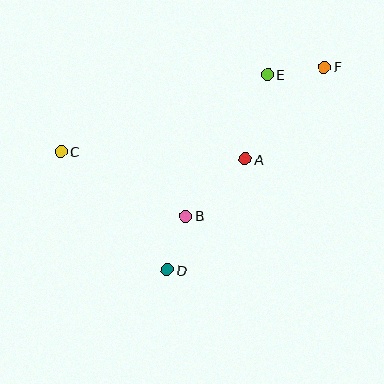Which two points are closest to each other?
Points B and D are closest to each other.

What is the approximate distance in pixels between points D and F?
The distance between D and F is approximately 256 pixels.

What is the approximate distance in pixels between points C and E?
The distance between C and E is approximately 220 pixels.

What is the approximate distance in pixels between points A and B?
The distance between A and B is approximately 82 pixels.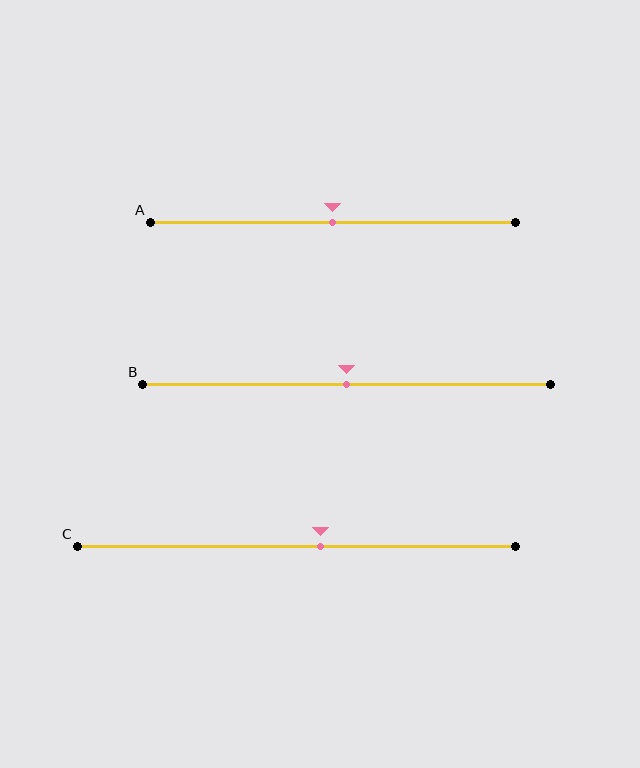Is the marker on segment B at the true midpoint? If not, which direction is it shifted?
Yes, the marker on segment B is at the true midpoint.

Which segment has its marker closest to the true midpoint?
Segment A has its marker closest to the true midpoint.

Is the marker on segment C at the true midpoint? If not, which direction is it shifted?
No, the marker on segment C is shifted to the right by about 5% of the segment length.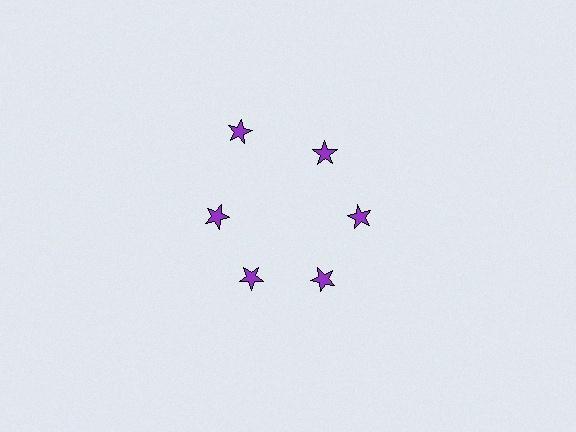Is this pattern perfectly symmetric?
No. The 6 purple stars are arranged in a ring, but one element near the 11 o'clock position is pushed outward from the center, breaking the 6-fold rotational symmetry.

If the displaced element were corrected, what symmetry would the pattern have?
It would have 6-fold rotational symmetry — the pattern would map onto itself every 60 degrees.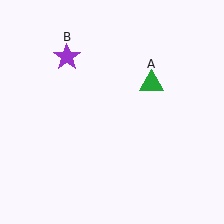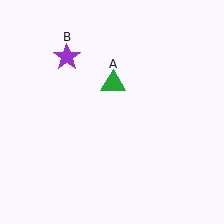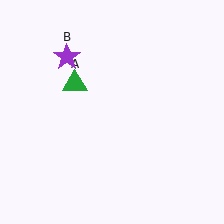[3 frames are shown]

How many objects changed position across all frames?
1 object changed position: green triangle (object A).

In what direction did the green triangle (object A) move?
The green triangle (object A) moved left.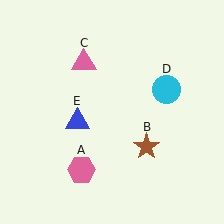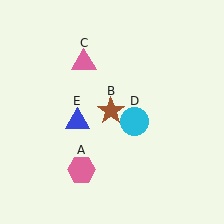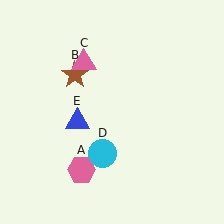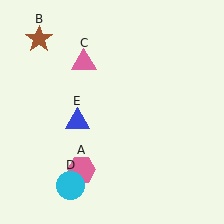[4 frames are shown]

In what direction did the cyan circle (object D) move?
The cyan circle (object D) moved down and to the left.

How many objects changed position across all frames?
2 objects changed position: brown star (object B), cyan circle (object D).